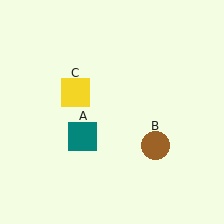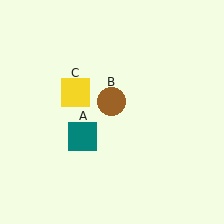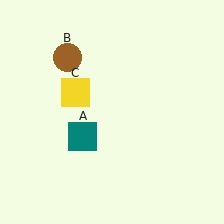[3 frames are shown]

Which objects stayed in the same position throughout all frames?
Teal square (object A) and yellow square (object C) remained stationary.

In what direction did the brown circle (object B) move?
The brown circle (object B) moved up and to the left.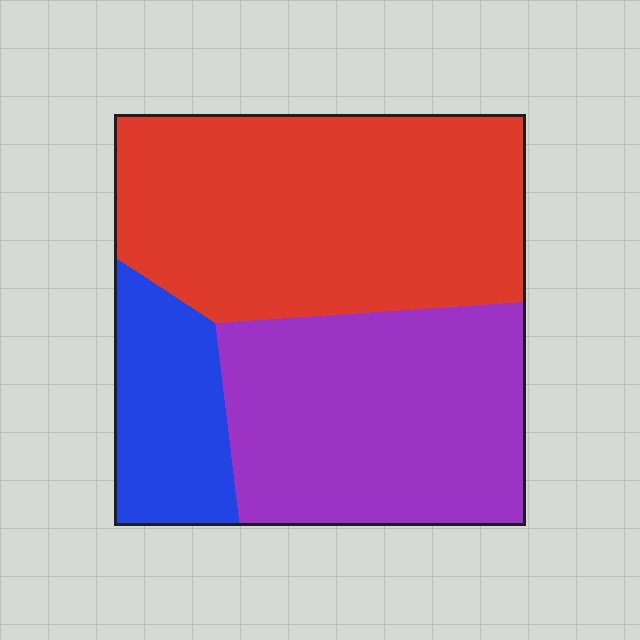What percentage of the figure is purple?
Purple covers 38% of the figure.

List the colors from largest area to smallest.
From largest to smallest: red, purple, blue.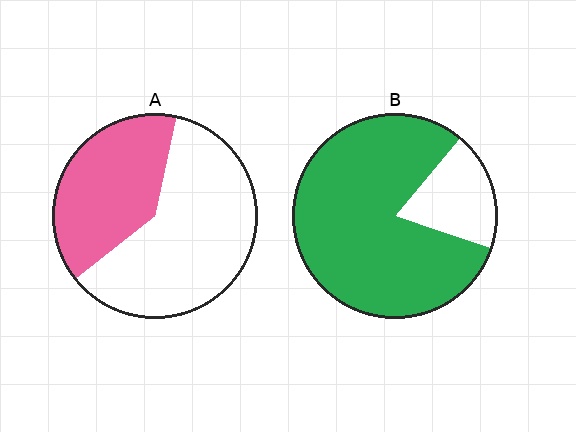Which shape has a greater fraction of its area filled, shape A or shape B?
Shape B.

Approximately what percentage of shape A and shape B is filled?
A is approximately 40% and B is approximately 80%.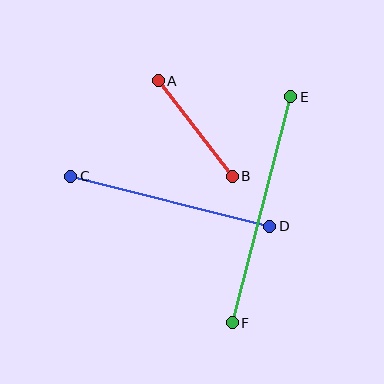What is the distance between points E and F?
The distance is approximately 233 pixels.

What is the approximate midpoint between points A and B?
The midpoint is at approximately (195, 129) pixels.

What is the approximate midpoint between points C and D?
The midpoint is at approximately (170, 201) pixels.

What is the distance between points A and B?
The distance is approximately 121 pixels.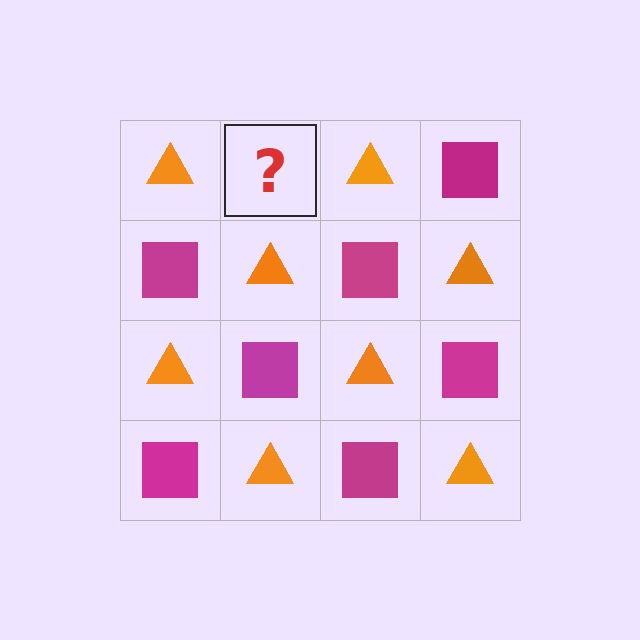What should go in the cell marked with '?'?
The missing cell should contain a magenta square.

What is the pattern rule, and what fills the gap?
The rule is that it alternates orange triangle and magenta square in a checkerboard pattern. The gap should be filled with a magenta square.